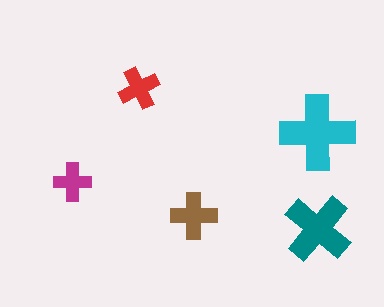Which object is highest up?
The red cross is topmost.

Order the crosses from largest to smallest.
the cyan one, the teal one, the brown one, the red one, the magenta one.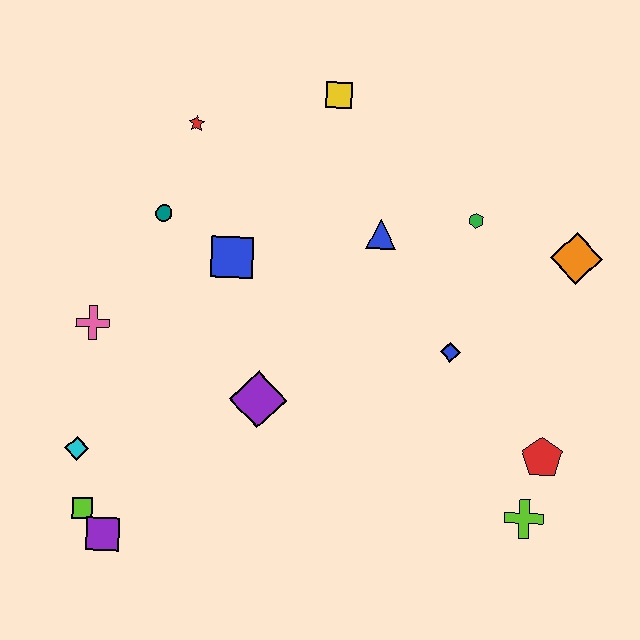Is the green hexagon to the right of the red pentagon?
No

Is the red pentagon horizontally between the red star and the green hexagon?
No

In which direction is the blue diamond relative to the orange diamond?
The blue diamond is to the left of the orange diamond.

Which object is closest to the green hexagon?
The blue triangle is closest to the green hexagon.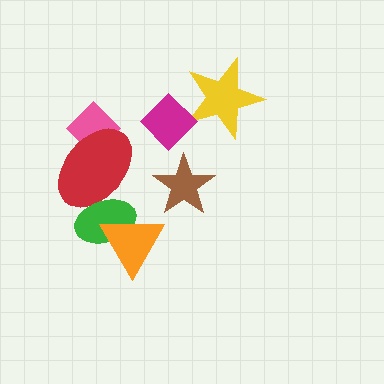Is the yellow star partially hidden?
Yes, it is partially covered by another shape.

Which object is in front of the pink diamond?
The red ellipse is in front of the pink diamond.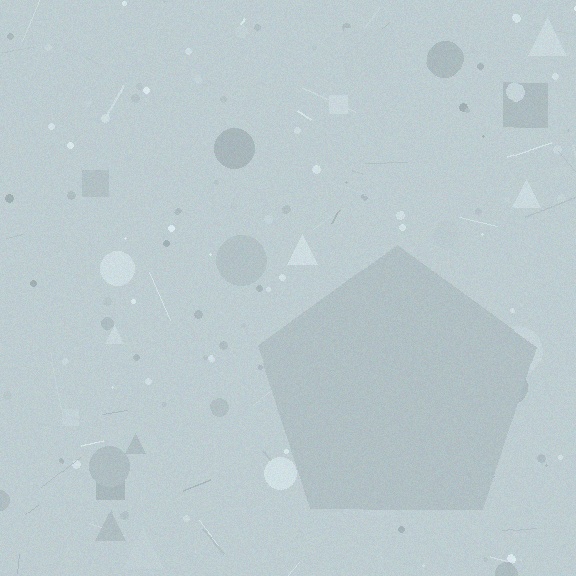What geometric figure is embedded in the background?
A pentagon is embedded in the background.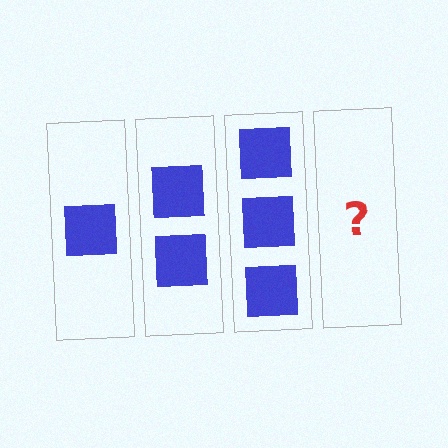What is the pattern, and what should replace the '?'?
The pattern is that each step adds one more square. The '?' should be 4 squares.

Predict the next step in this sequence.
The next step is 4 squares.